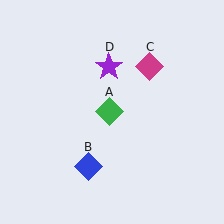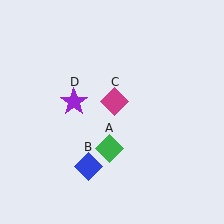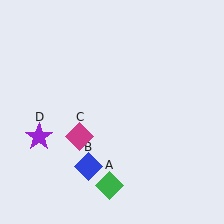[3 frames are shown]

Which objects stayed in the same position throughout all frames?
Blue diamond (object B) remained stationary.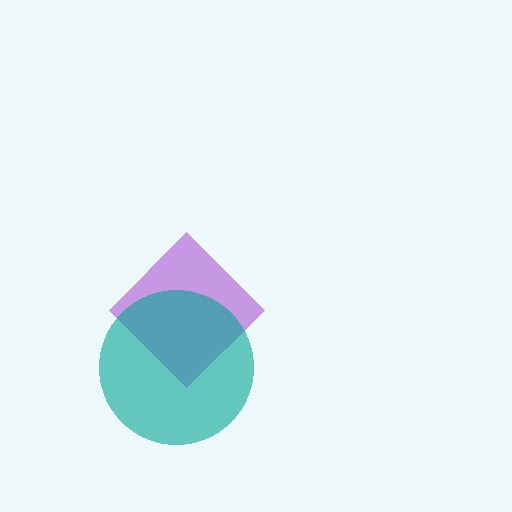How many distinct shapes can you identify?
There are 2 distinct shapes: a purple diamond, a teal circle.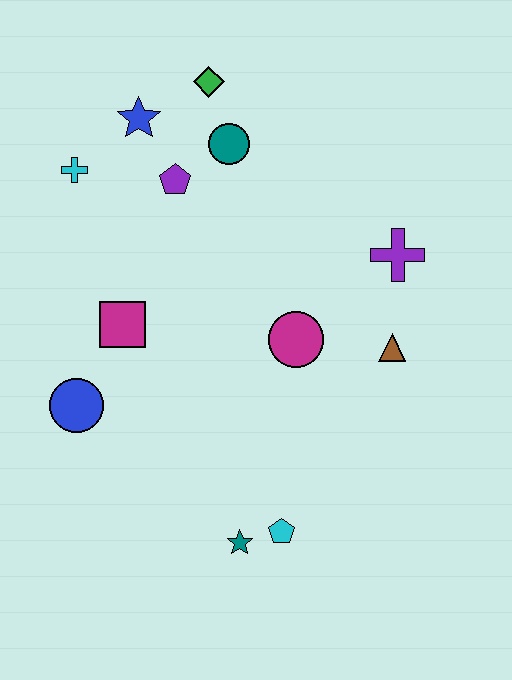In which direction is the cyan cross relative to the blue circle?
The cyan cross is above the blue circle.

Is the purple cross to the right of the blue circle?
Yes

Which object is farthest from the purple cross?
The blue circle is farthest from the purple cross.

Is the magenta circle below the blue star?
Yes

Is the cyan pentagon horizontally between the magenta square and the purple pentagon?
No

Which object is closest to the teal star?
The cyan pentagon is closest to the teal star.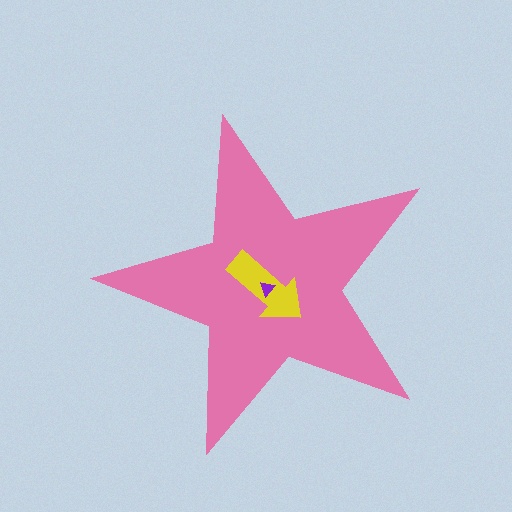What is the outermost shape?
The pink star.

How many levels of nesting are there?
3.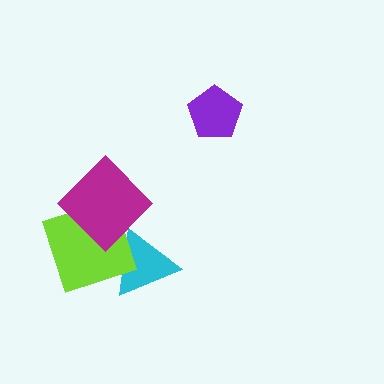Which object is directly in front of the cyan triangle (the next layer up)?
The lime square is directly in front of the cyan triangle.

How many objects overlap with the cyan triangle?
2 objects overlap with the cyan triangle.